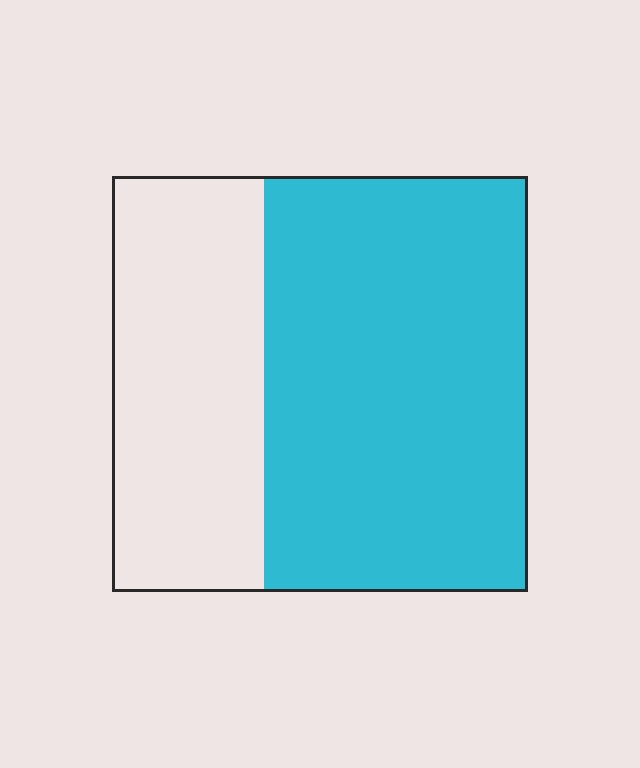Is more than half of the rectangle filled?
Yes.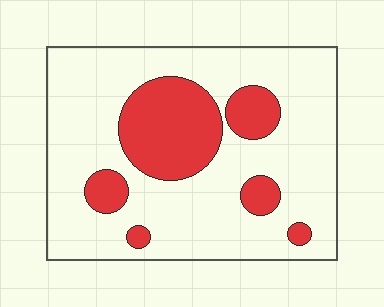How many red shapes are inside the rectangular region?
6.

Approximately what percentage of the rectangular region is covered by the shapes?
Approximately 25%.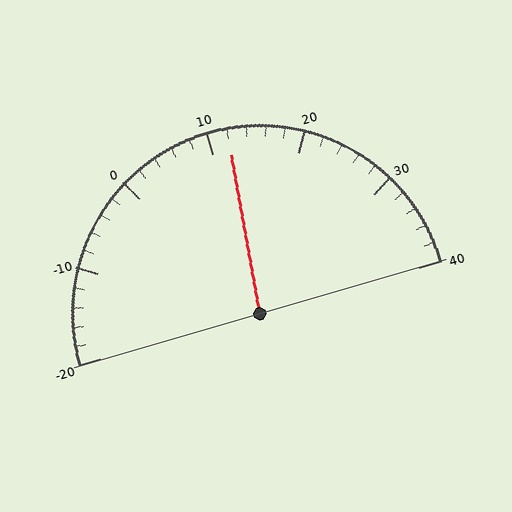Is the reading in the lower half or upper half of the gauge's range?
The reading is in the upper half of the range (-20 to 40).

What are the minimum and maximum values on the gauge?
The gauge ranges from -20 to 40.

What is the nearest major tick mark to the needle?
The nearest major tick mark is 10.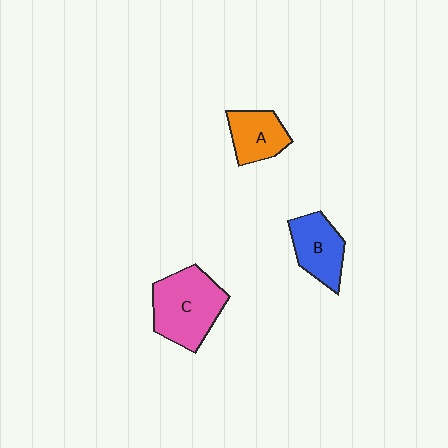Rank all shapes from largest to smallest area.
From largest to smallest: C (pink), B (blue), A (orange).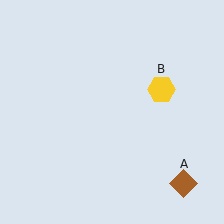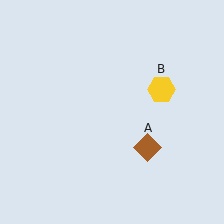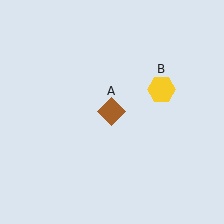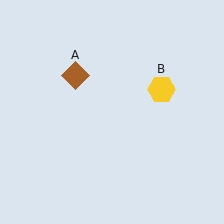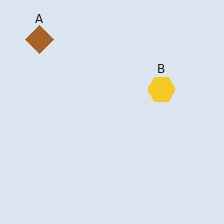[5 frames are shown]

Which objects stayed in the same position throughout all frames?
Yellow hexagon (object B) remained stationary.